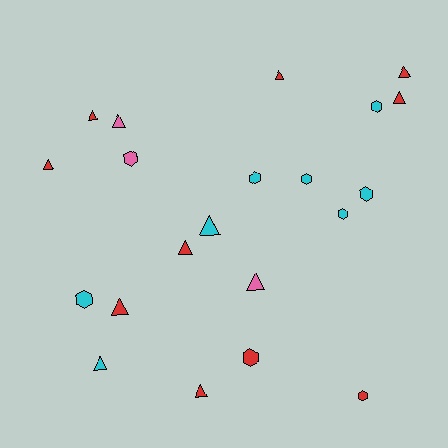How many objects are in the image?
There are 21 objects.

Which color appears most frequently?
Red, with 10 objects.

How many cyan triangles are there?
There are 2 cyan triangles.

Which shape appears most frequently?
Triangle, with 12 objects.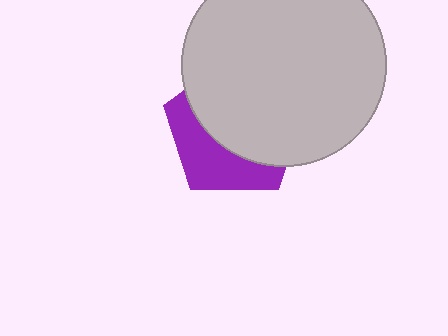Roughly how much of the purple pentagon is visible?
A small part of it is visible (roughly 37%).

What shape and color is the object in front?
The object in front is a light gray circle.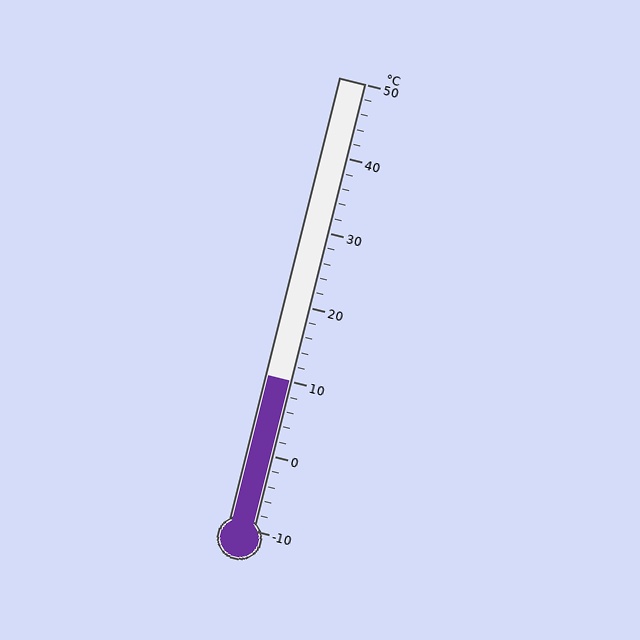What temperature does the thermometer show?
The thermometer shows approximately 10°C.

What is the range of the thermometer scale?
The thermometer scale ranges from -10°C to 50°C.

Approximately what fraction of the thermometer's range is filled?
The thermometer is filled to approximately 35% of its range.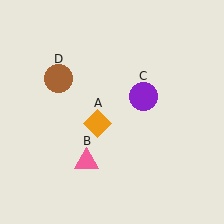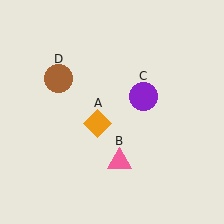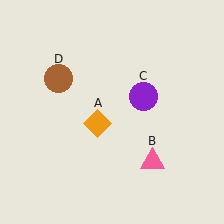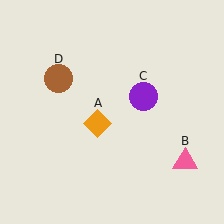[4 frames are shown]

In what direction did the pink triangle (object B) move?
The pink triangle (object B) moved right.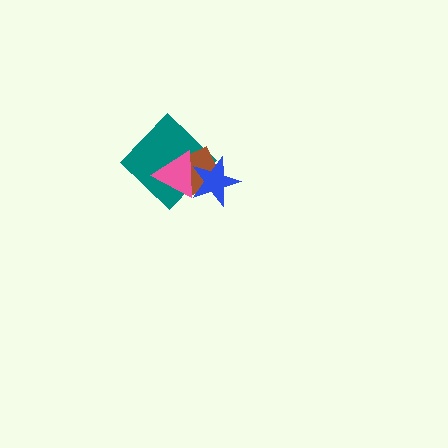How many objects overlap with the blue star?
3 objects overlap with the blue star.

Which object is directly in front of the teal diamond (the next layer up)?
The brown diamond is directly in front of the teal diamond.